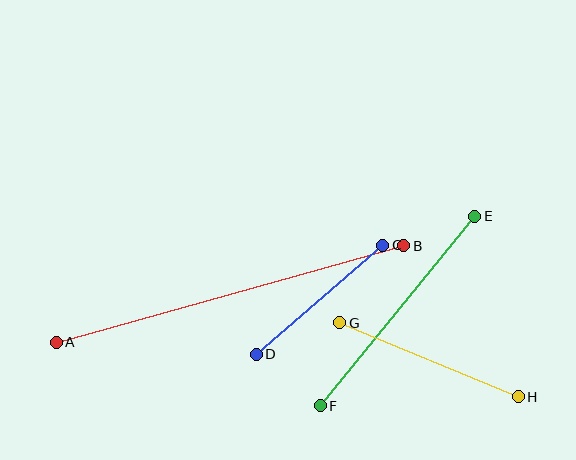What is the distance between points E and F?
The distance is approximately 245 pixels.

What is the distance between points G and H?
The distance is approximately 193 pixels.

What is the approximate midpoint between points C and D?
The midpoint is at approximately (319, 300) pixels.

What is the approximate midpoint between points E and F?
The midpoint is at approximately (398, 311) pixels.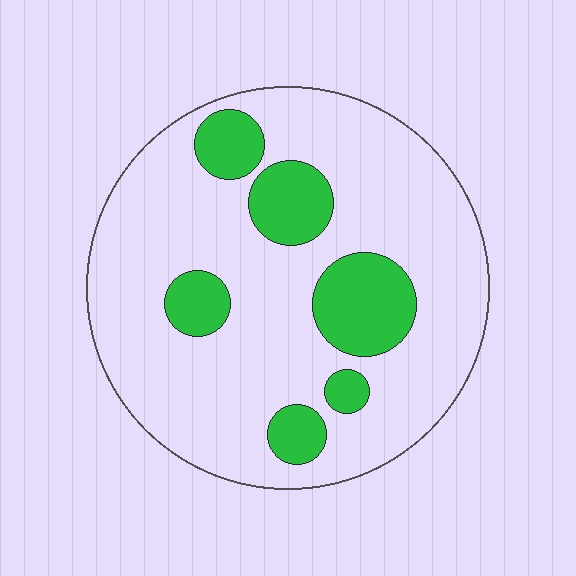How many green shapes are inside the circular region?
6.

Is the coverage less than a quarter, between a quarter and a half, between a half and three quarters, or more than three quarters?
Less than a quarter.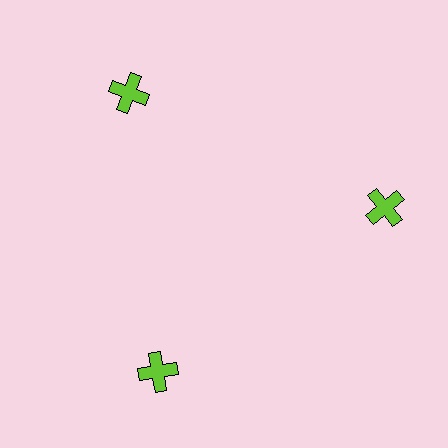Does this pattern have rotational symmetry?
Yes, this pattern has 3-fold rotational symmetry. It looks the same after rotating 120 degrees around the center.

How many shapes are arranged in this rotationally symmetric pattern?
There are 3 shapes, arranged in 3 groups of 1.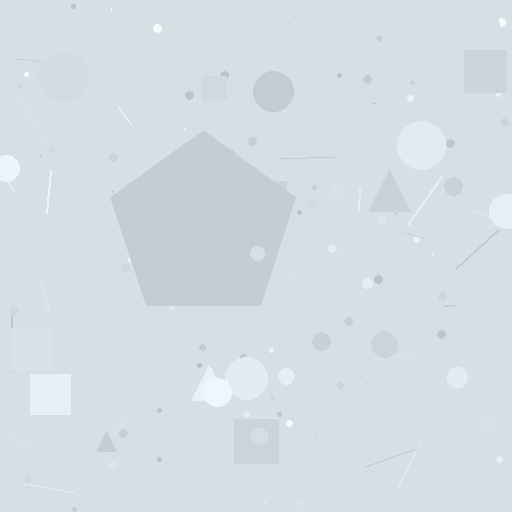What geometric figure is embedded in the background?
A pentagon is embedded in the background.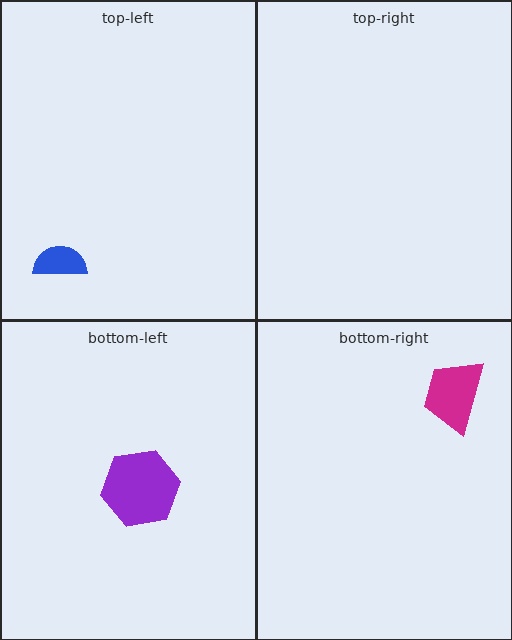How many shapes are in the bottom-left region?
1.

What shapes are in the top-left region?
The blue semicircle.